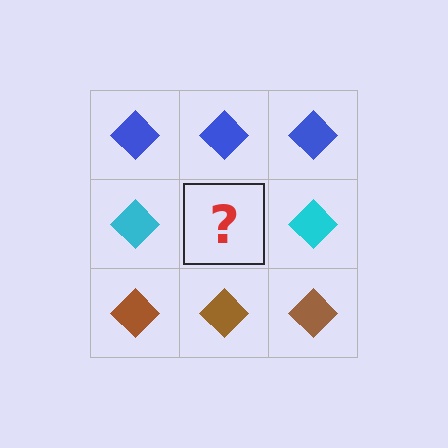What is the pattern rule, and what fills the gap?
The rule is that each row has a consistent color. The gap should be filled with a cyan diamond.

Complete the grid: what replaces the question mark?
The question mark should be replaced with a cyan diamond.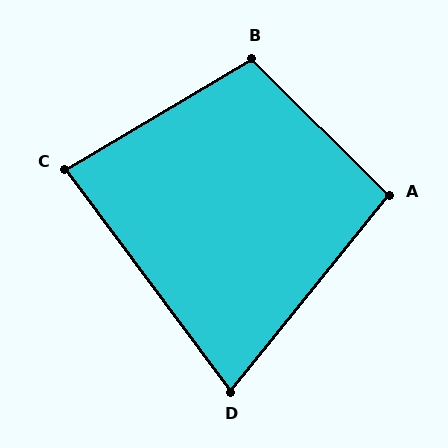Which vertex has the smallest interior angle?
D, at approximately 76 degrees.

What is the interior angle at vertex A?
Approximately 96 degrees (obtuse).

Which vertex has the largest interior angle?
B, at approximately 104 degrees.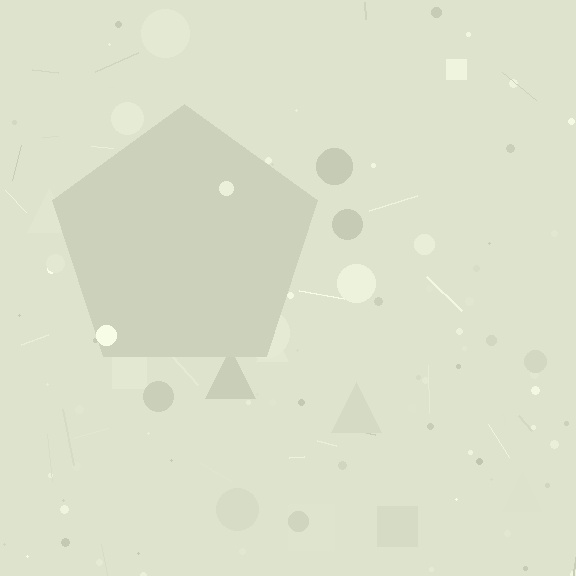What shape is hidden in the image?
A pentagon is hidden in the image.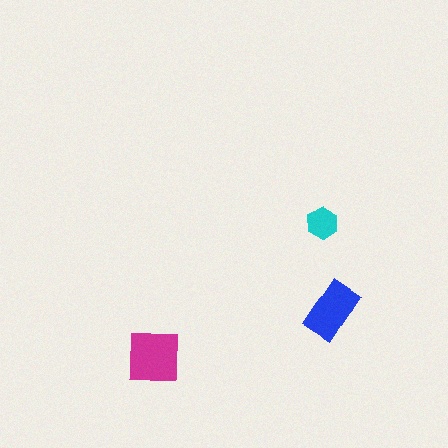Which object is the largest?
The magenta square.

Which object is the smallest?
The cyan hexagon.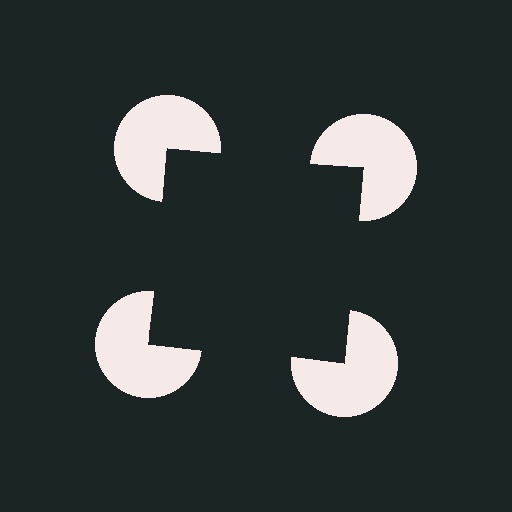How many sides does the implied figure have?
4 sides.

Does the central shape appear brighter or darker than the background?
It typically appears slightly darker than the background, even though no actual brightness change is drawn.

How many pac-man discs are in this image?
There are 4 — one at each vertex of the illusory square.